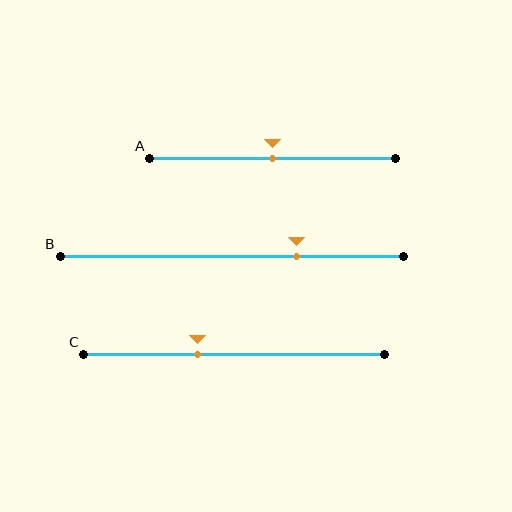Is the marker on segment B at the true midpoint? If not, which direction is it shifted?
No, the marker on segment B is shifted to the right by about 19% of the segment length.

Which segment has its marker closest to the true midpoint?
Segment A has its marker closest to the true midpoint.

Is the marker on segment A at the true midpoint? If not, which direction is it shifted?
Yes, the marker on segment A is at the true midpoint.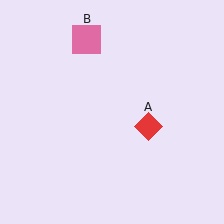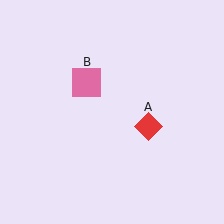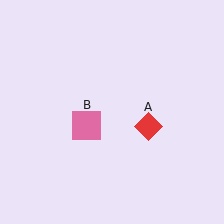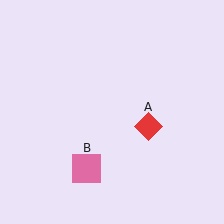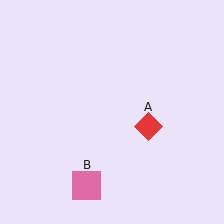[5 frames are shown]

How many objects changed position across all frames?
1 object changed position: pink square (object B).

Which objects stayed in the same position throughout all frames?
Red diamond (object A) remained stationary.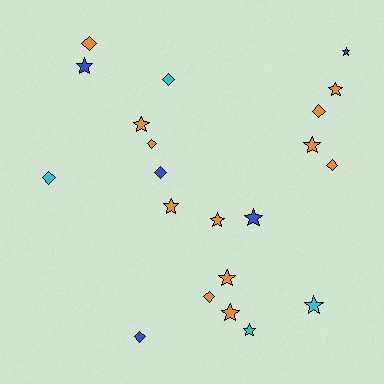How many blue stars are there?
There are 3 blue stars.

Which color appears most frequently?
Orange, with 12 objects.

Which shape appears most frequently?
Star, with 12 objects.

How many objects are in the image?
There are 21 objects.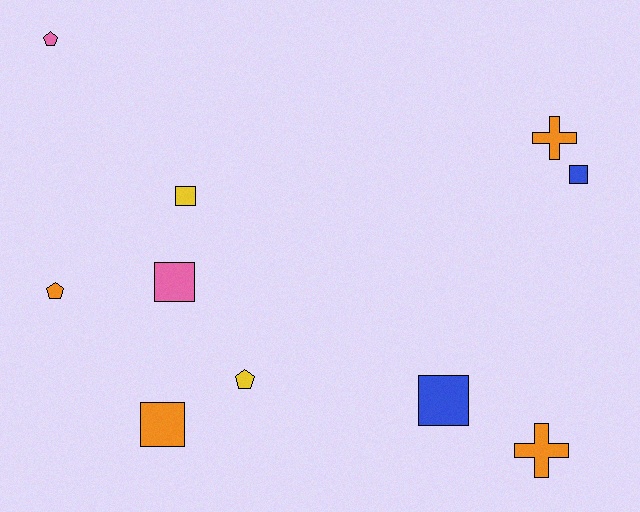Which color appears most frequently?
Orange, with 4 objects.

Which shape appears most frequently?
Square, with 5 objects.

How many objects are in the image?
There are 10 objects.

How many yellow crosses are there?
There are no yellow crosses.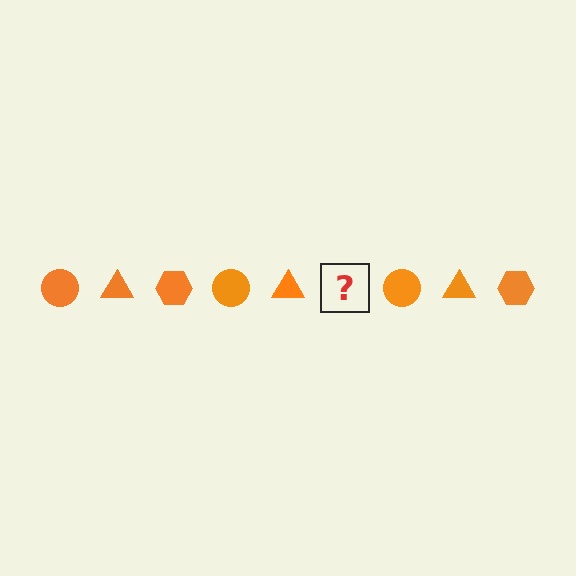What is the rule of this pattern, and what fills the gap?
The rule is that the pattern cycles through circle, triangle, hexagon shapes in orange. The gap should be filled with an orange hexagon.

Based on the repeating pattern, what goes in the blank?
The blank should be an orange hexagon.